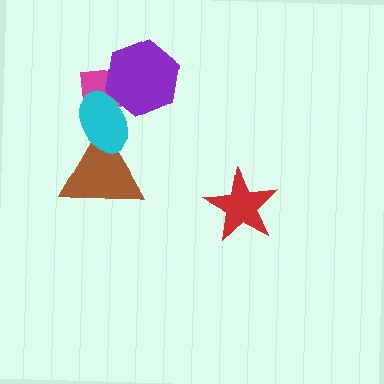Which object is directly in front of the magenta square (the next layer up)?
The purple hexagon is directly in front of the magenta square.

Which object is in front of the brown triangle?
The cyan ellipse is in front of the brown triangle.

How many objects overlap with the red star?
0 objects overlap with the red star.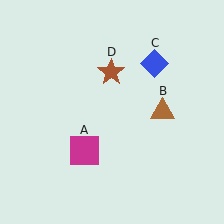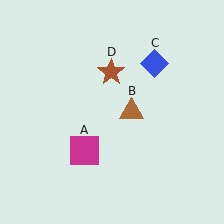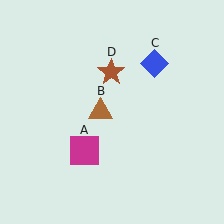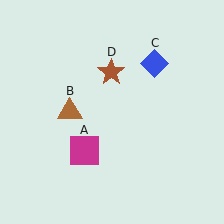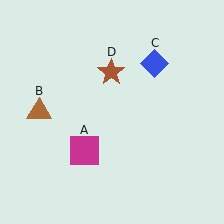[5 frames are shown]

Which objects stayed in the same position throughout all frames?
Magenta square (object A) and blue diamond (object C) and brown star (object D) remained stationary.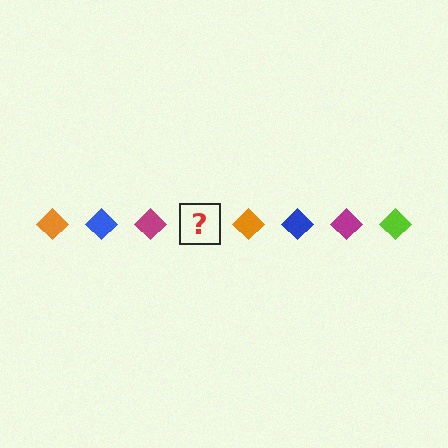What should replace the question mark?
The question mark should be replaced with a lime diamond.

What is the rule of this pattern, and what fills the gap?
The rule is that the pattern cycles through orange, blue, magenta, lime diamonds. The gap should be filled with a lime diamond.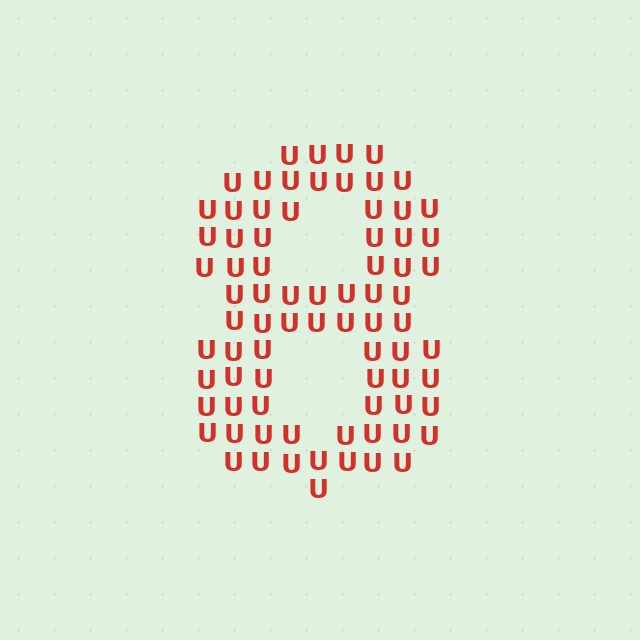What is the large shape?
The large shape is the digit 8.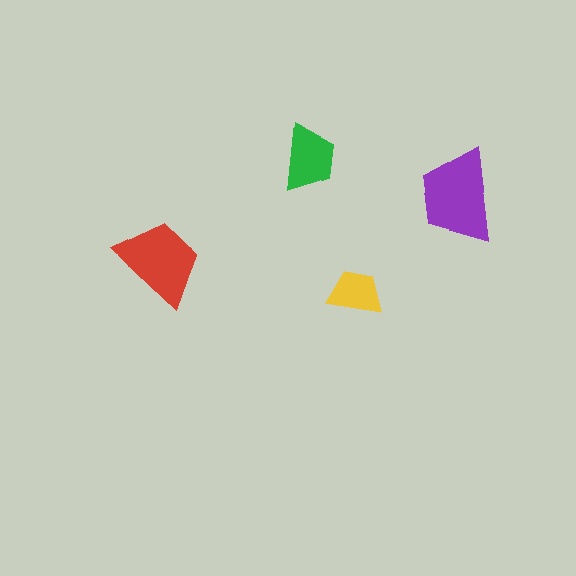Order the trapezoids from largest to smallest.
the purple one, the red one, the green one, the yellow one.